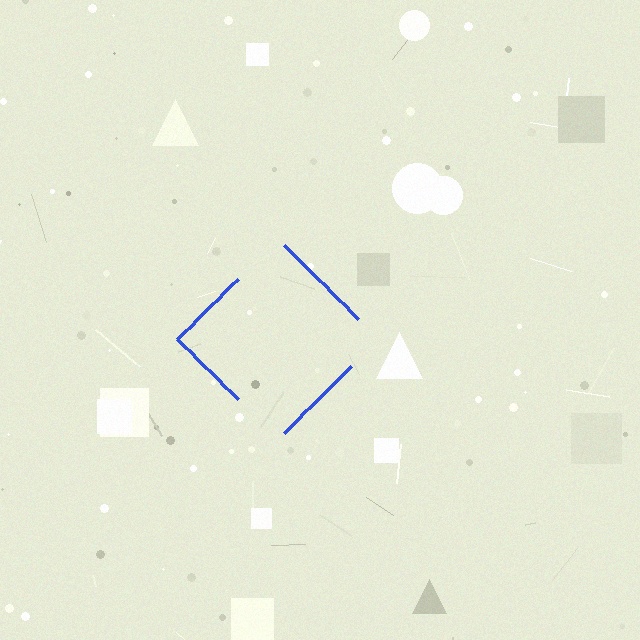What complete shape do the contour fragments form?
The contour fragments form a diamond.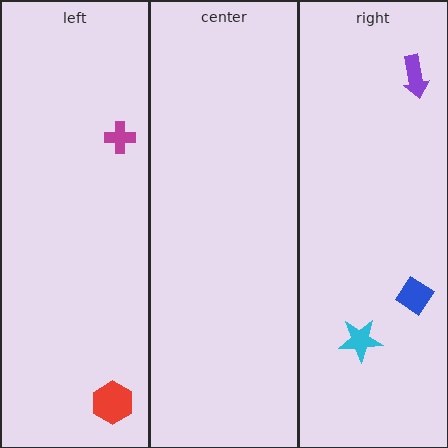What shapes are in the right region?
The blue diamond, the purple arrow, the cyan star.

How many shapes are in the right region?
3.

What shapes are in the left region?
The red hexagon, the magenta cross.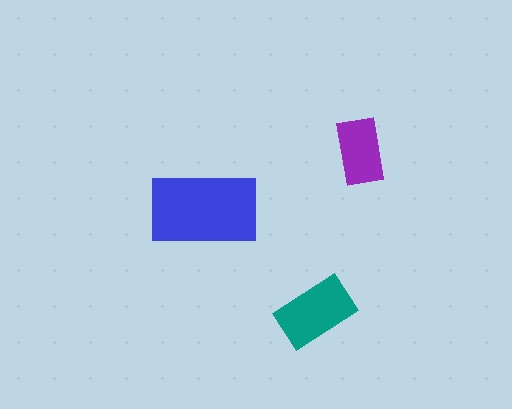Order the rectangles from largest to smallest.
the blue one, the teal one, the purple one.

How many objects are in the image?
There are 3 objects in the image.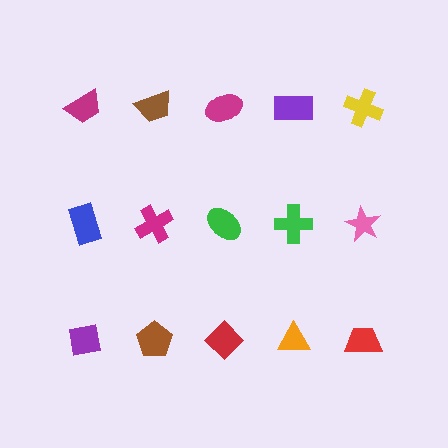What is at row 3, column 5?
A red trapezoid.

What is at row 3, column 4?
An orange triangle.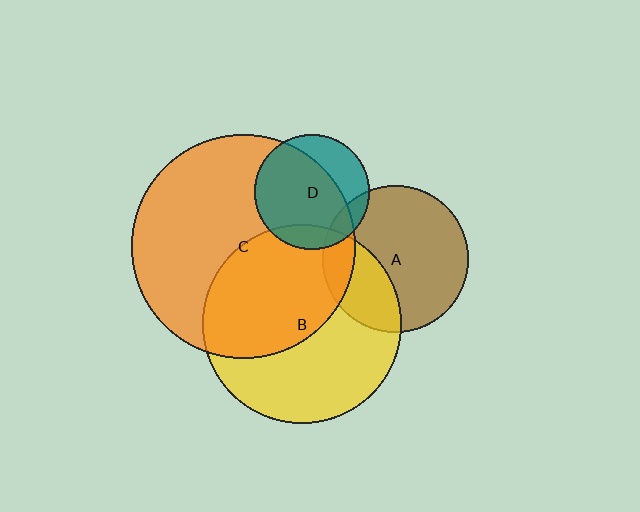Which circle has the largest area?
Circle C (orange).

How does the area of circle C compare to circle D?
Approximately 3.8 times.